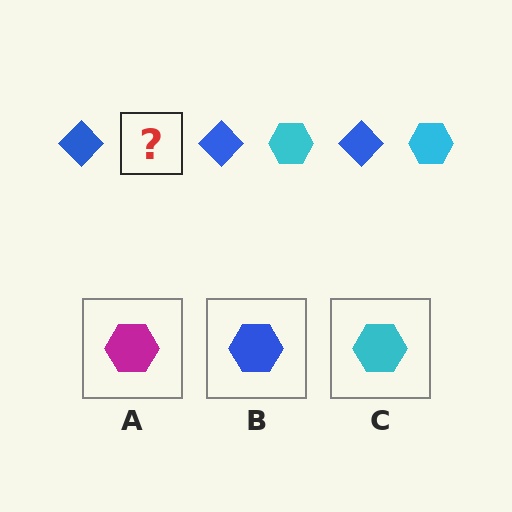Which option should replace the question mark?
Option C.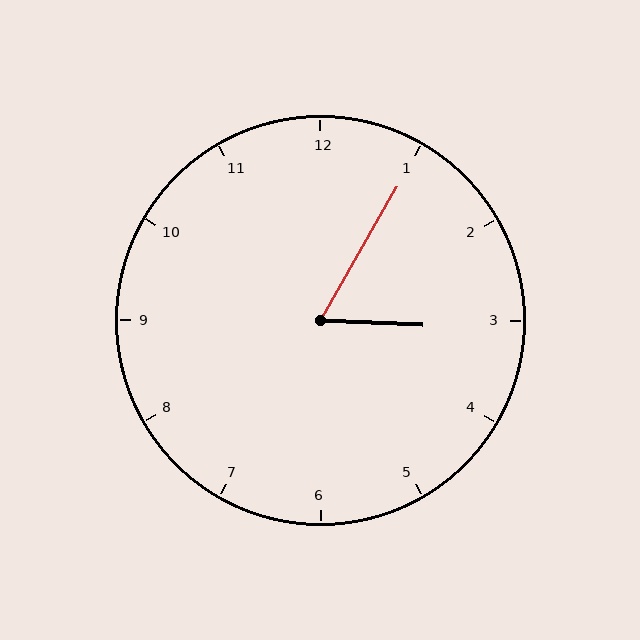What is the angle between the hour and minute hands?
Approximately 62 degrees.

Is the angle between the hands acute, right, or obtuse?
It is acute.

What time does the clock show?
3:05.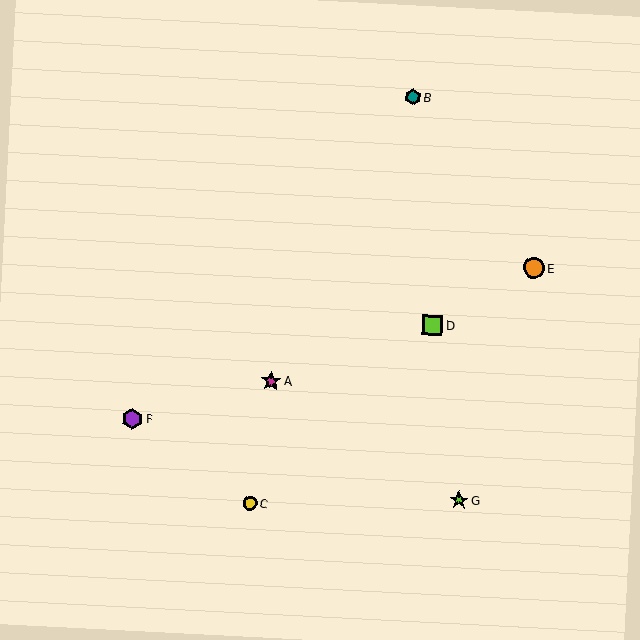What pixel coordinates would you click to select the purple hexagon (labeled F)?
Click at (132, 419) to select the purple hexagon F.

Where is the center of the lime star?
The center of the lime star is at (459, 500).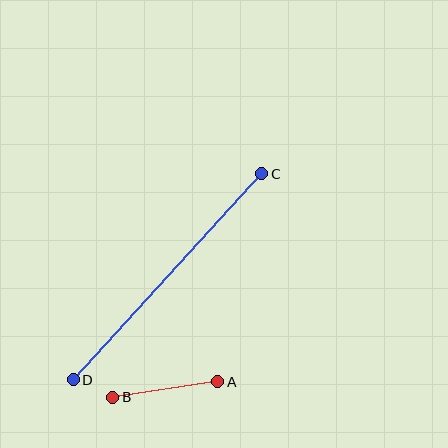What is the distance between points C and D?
The distance is approximately 279 pixels.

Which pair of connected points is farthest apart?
Points C and D are farthest apart.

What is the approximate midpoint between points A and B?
The midpoint is at approximately (165, 390) pixels.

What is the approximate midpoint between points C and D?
The midpoint is at approximately (168, 277) pixels.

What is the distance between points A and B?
The distance is approximately 106 pixels.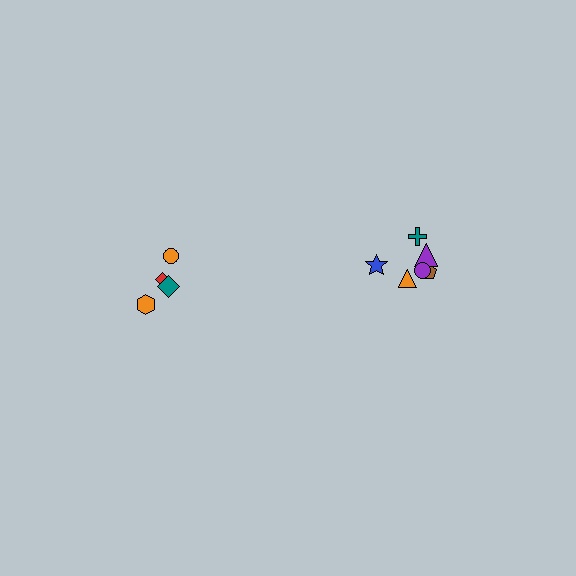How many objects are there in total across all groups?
There are 10 objects.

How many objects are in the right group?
There are 6 objects.